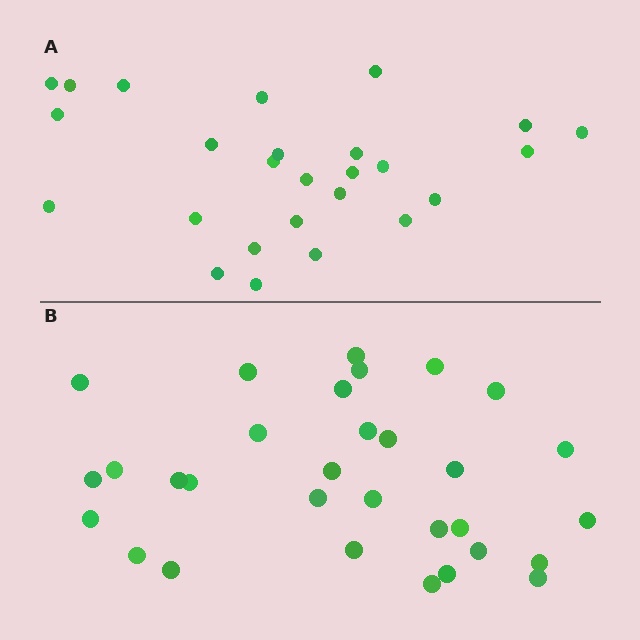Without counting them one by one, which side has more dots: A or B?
Region B (the bottom region) has more dots.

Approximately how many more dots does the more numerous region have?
Region B has about 5 more dots than region A.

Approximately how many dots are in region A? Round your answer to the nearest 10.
About 30 dots. (The exact count is 26, which rounds to 30.)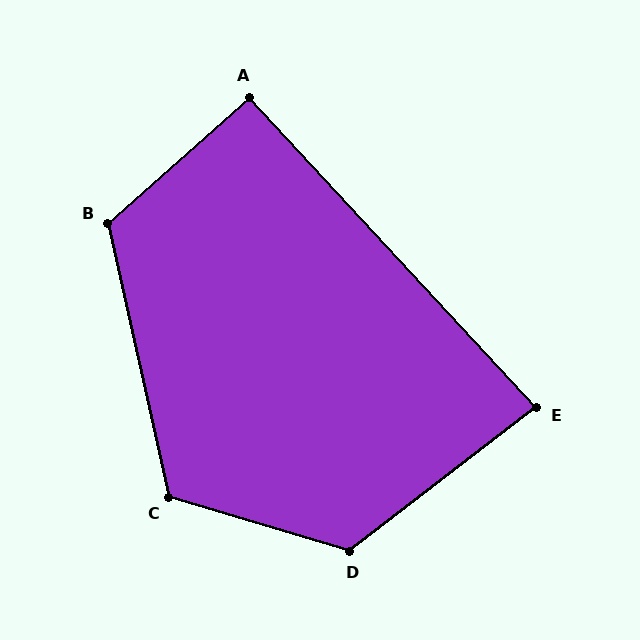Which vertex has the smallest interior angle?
E, at approximately 85 degrees.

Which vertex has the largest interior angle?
D, at approximately 126 degrees.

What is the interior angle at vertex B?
Approximately 119 degrees (obtuse).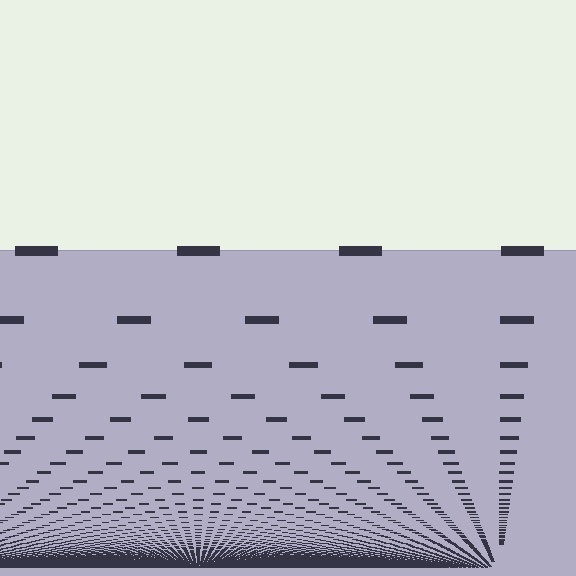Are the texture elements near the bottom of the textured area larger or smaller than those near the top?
Smaller. The gradient is inverted — elements near the bottom are smaller and denser.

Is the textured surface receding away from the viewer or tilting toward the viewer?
The surface appears to tilt toward the viewer. Texture elements get larger and sparser toward the top.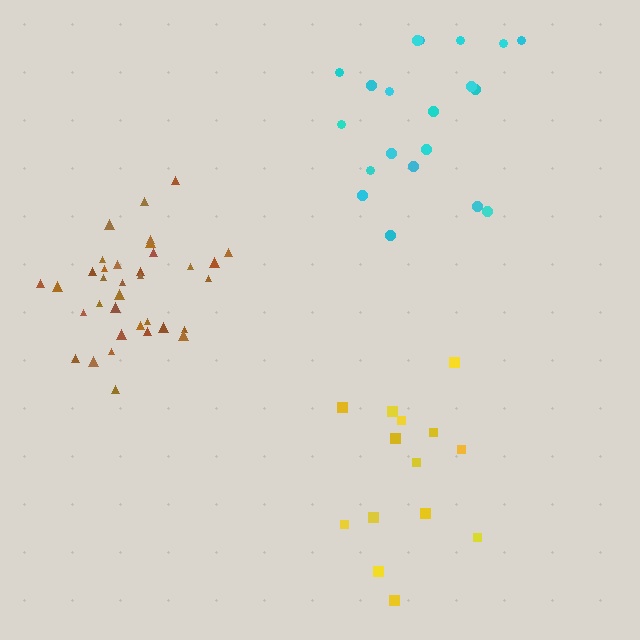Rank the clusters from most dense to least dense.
brown, cyan, yellow.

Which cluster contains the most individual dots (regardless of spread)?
Brown (35).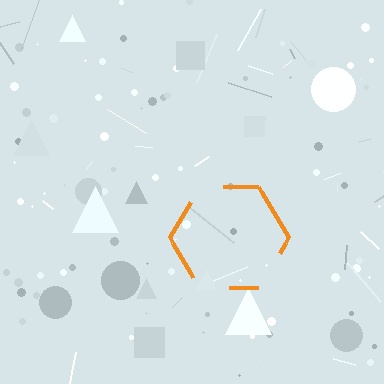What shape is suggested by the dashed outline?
The dashed outline suggests a hexagon.